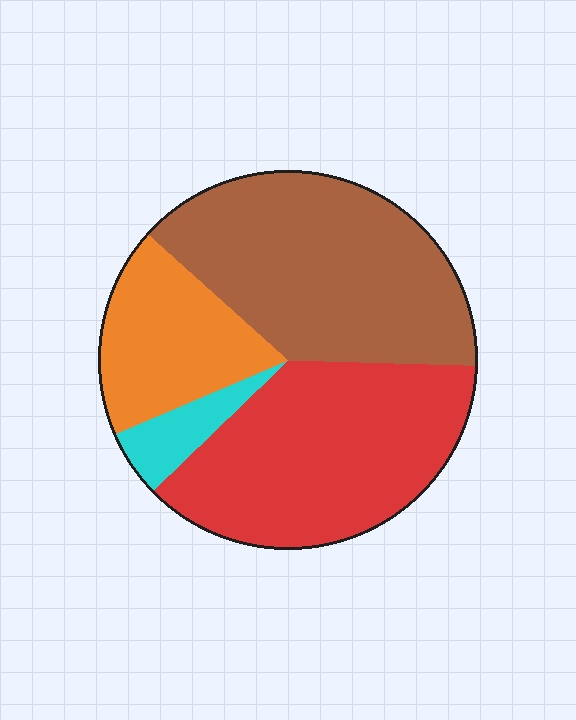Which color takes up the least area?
Cyan, at roughly 5%.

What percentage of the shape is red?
Red takes up about three eighths (3/8) of the shape.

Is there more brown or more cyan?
Brown.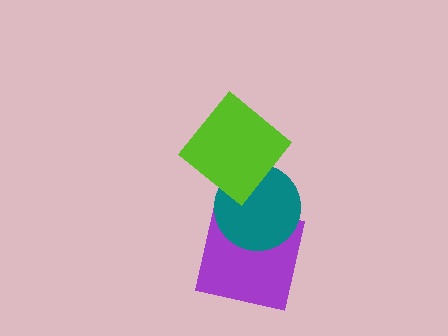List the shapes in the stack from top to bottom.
From top to bottom: the lime diamond, the teal circle, the purple square.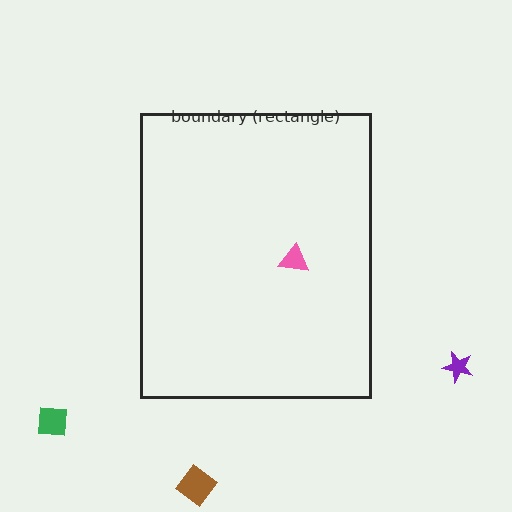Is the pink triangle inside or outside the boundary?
Inside.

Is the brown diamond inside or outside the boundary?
Outside.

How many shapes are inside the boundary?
1 inside, 3 outside.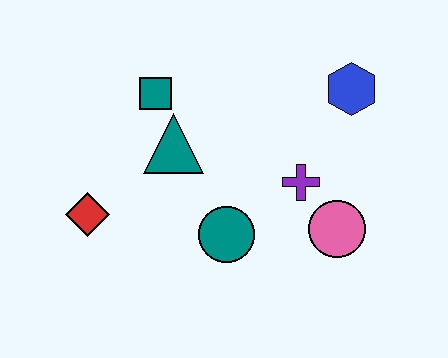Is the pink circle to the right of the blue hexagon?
No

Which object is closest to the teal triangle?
The teal square is closest to the teal triangle.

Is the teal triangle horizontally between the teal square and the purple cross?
Yes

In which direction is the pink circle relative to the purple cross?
The pink circle is below the purple cross.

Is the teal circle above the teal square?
No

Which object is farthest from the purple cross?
The red diamond is farthest from the purple cross.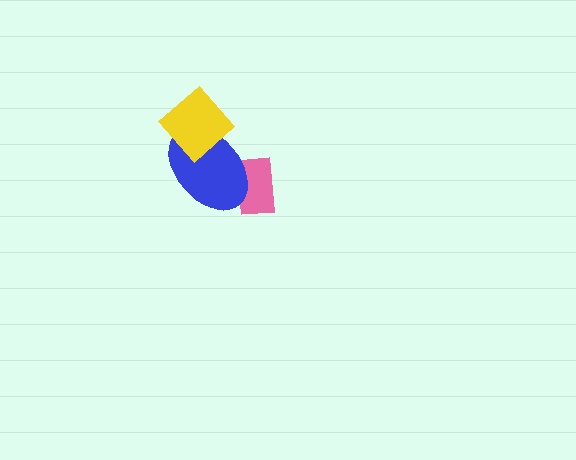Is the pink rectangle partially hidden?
Yes, it is partially covered by another shape.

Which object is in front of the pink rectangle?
The blue ellipse is in front of the pink rectangle.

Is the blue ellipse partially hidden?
Yes, it is partially covered by another shape.